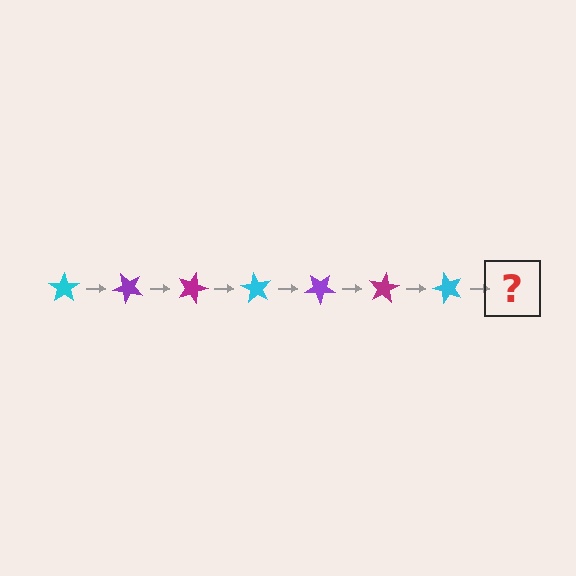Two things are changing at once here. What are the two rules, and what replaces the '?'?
The two rules are that it rotates 45 degrees each step and the color cycles through cyan, purple, and magenta. The '?' should be a purple star, rotated 315 degrees from the start.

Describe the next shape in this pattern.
It should be a purple star, rotated 315 degrees from the start.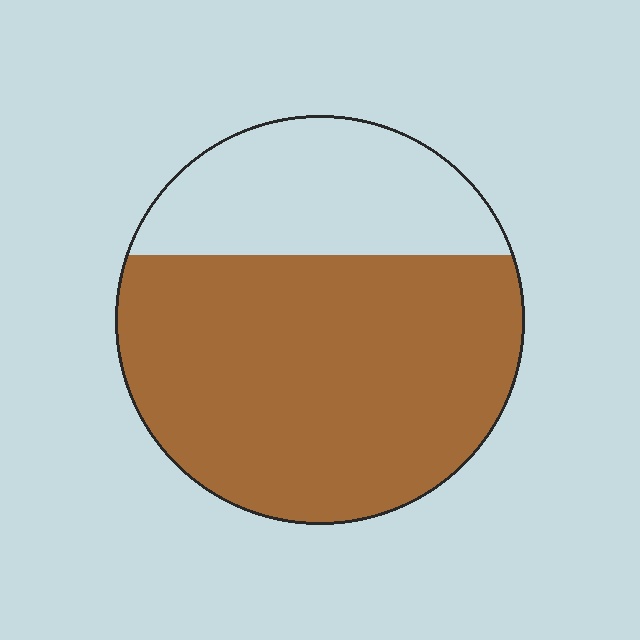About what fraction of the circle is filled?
About two thirds (2/3).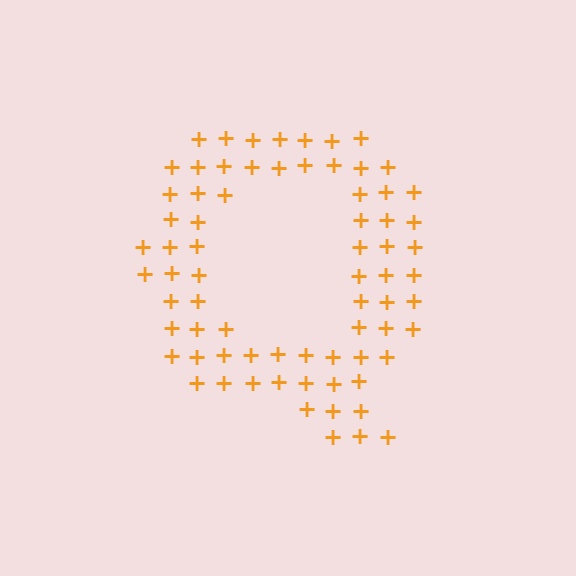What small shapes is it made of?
It is made of small plus signs.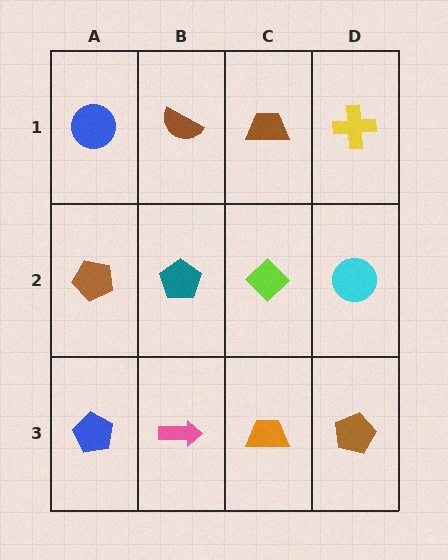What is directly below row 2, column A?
A blue pentagon.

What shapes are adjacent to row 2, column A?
A blue circle (row 1, column A), a blue pentagon (row 3, column A), a teal pentagon (row 2, column B).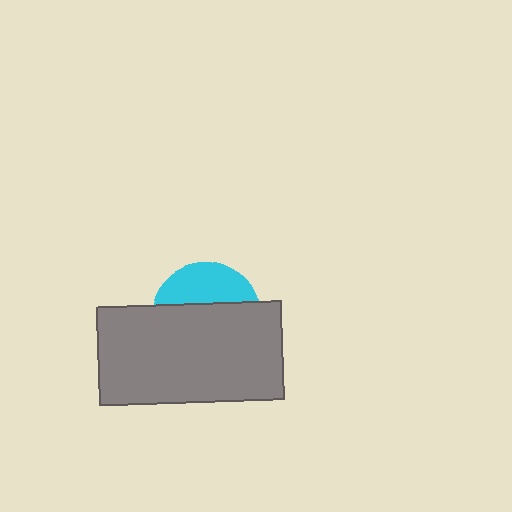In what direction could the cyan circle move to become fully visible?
The cyan circle could move up. That would shift it out from behind the gray rectangle entirely.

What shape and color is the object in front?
The object in front is a gray rectangle.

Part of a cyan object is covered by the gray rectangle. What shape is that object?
It is a circle.